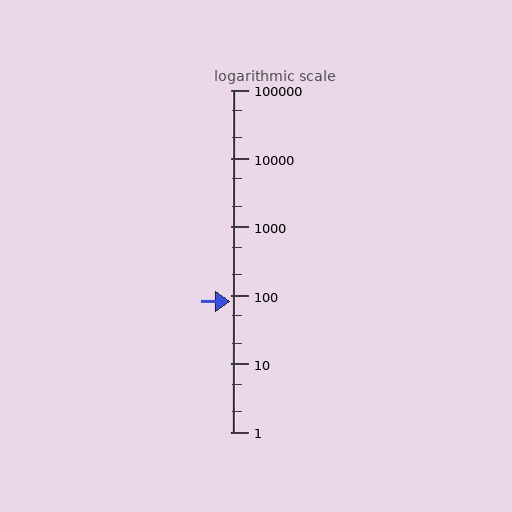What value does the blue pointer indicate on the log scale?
The pointer indicates approximately 82.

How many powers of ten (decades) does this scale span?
The scale spans 5 decades, from 1 to 100000.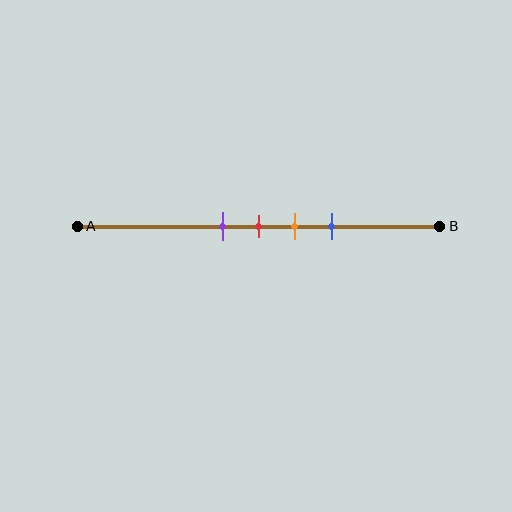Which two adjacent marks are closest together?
The purple and red marks are the closest adjacent pair.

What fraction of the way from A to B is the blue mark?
The blue mark is approximately 70% (0.7) of the way from A to B.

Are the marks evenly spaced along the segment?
Yes, the marks are approximately evenly spaced.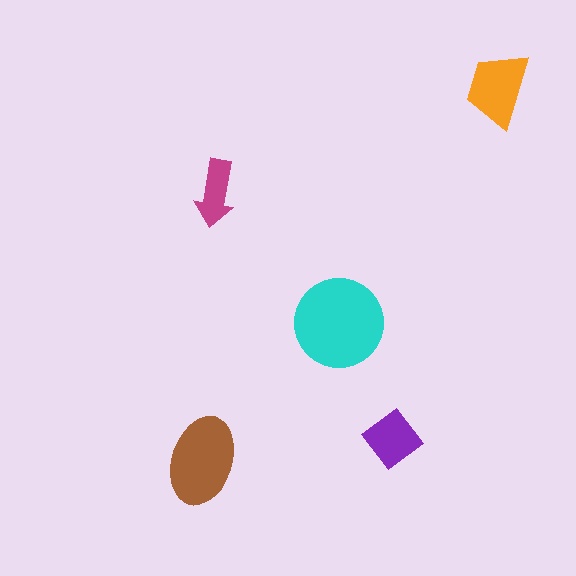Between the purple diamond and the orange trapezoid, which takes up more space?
The orange trapezoid.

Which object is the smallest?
The magenta arrow.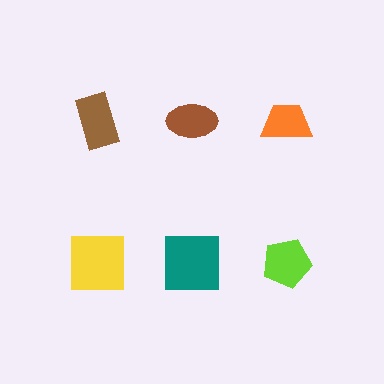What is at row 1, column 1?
A brown rectangle.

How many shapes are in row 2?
3 shapes.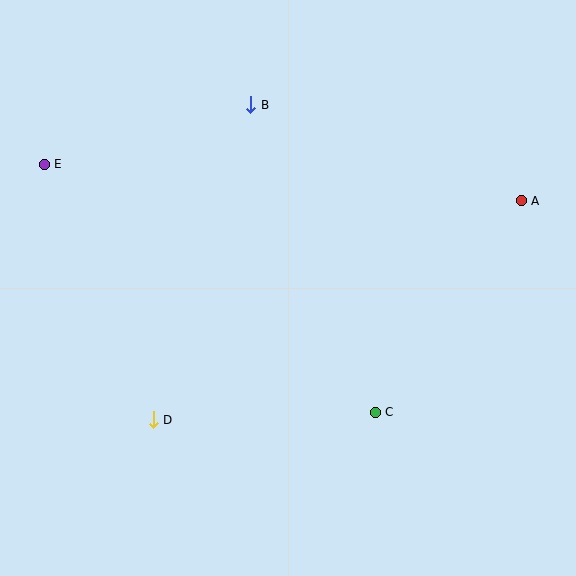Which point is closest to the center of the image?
Point C at (375, 412) is closest to the center.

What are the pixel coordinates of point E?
Point E is at (44, 164).